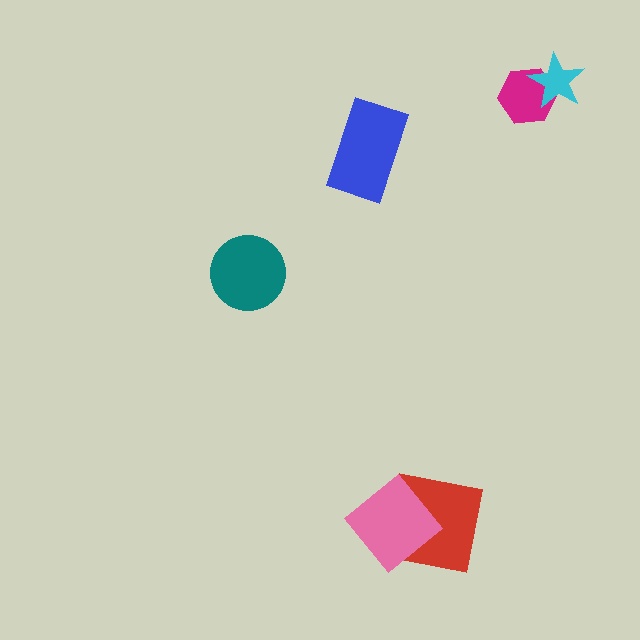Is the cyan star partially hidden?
No, no other shape covers it.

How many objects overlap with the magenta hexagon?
1 object overlaps with the magenta hexagon.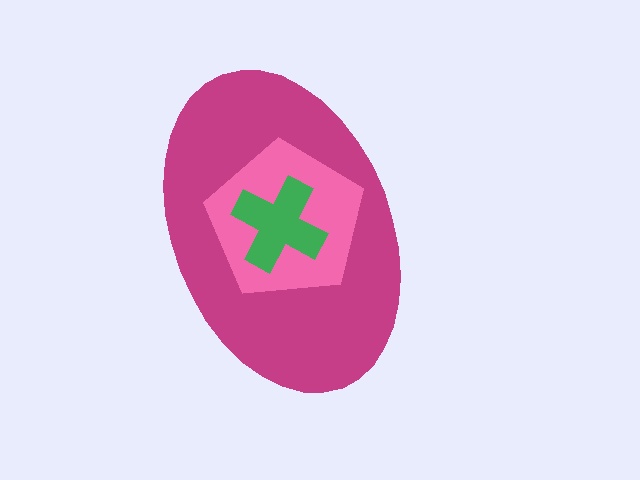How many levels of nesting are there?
3.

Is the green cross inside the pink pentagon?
Yes.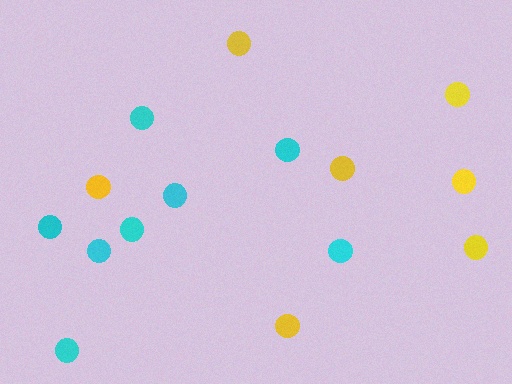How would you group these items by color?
There are 2 groups: one group of cyan circles (8) and one group of yellow circles (7).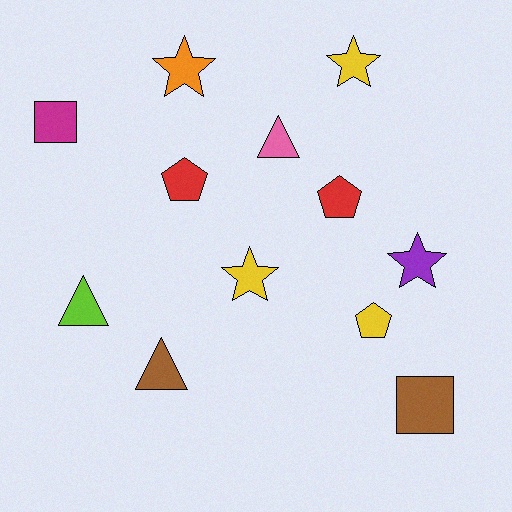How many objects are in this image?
There are 12 objects.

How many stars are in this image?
There are 4 stars.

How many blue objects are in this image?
There are no blue objects.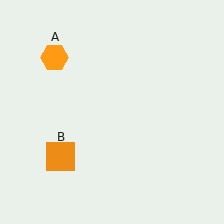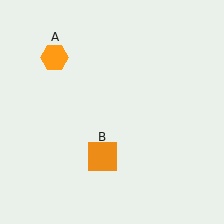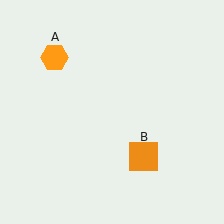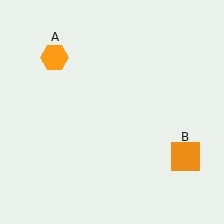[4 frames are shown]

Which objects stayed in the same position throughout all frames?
Orange hexagon (object A) remained stationary.